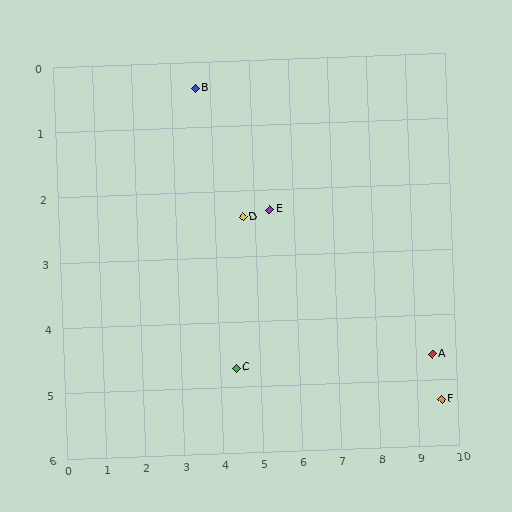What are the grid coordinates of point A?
Point A is at approximately (9.4, 4.6).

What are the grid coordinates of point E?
Point E is at approximately (5.4, 2.3).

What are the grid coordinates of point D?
Point D is at approximately (4.7, 2.4).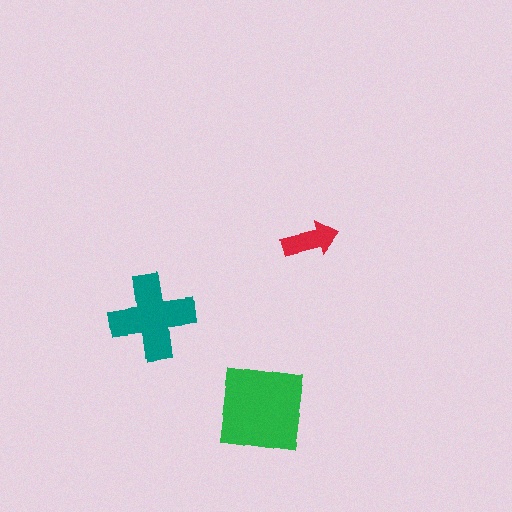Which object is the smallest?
The red arrow.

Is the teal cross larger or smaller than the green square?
Smaller.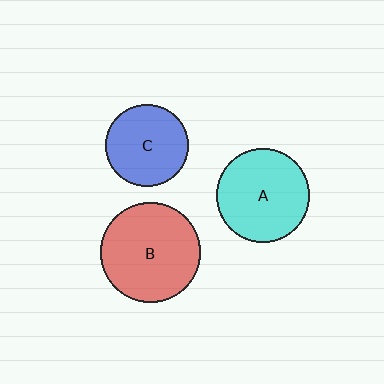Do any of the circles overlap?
No, none of the circles overlap.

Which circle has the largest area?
Circle B (red).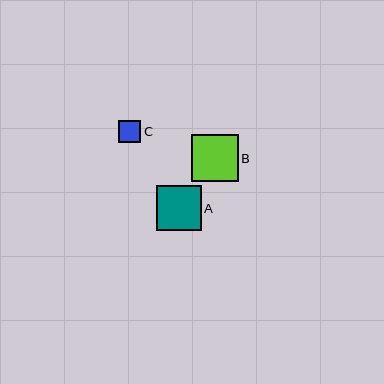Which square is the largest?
Square B is the largest with a size of approximately 47 pixels.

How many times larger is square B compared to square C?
Square B is approximately 2.1 times the size of square C.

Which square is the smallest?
Square C is the smallest with a size of approximately 22 pixels.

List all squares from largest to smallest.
From largest to smallest: B, A, C.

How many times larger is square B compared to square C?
Square B is approximately 2.1 times the size of square C.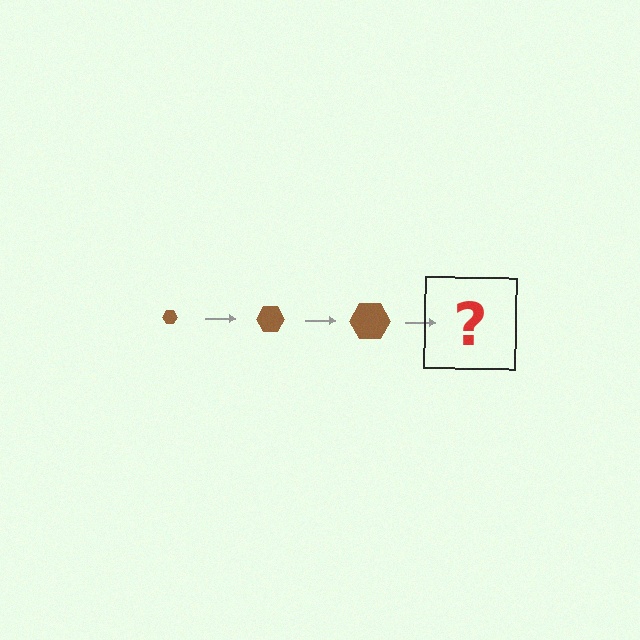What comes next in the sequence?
The next element should be a brown hexagon, larger than the previous one.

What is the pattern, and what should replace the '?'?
The pattern is that the hexagon gets progressively larger each step. The '?' should be a brown hexagon, larger than the previous one.